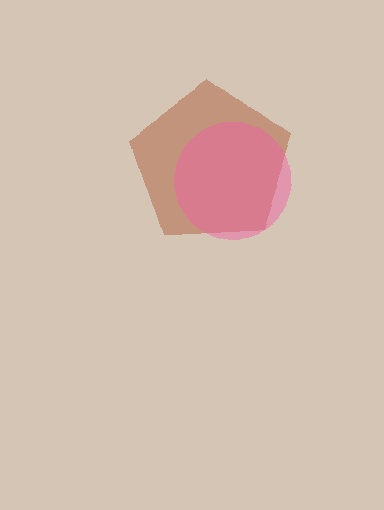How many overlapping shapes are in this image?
There are 2 overlapping shapes in the image.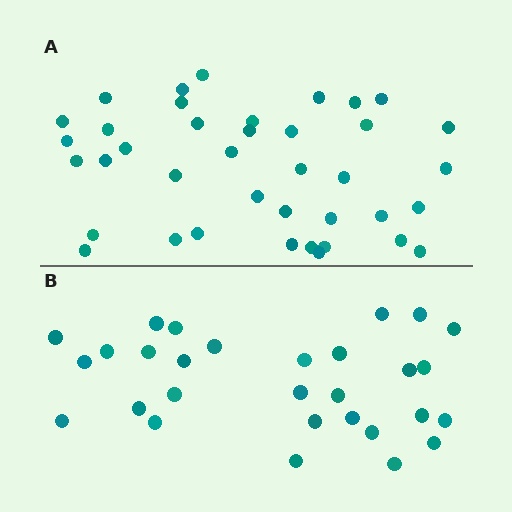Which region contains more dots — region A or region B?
Region A (the top region) has more dots.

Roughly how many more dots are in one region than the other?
Region A has roughly 10 or so more dots than region B.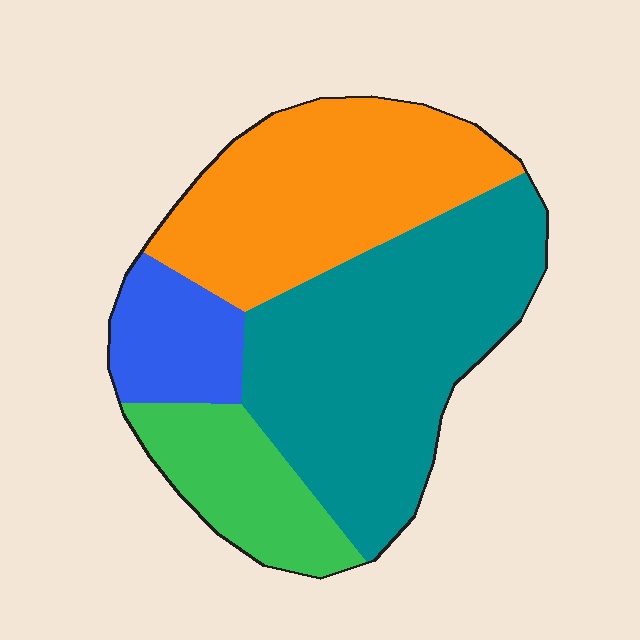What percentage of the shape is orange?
Orange takes up between a sixth and a third of the shape.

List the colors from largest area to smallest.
From largest to smallest: teal, orange, green, blue.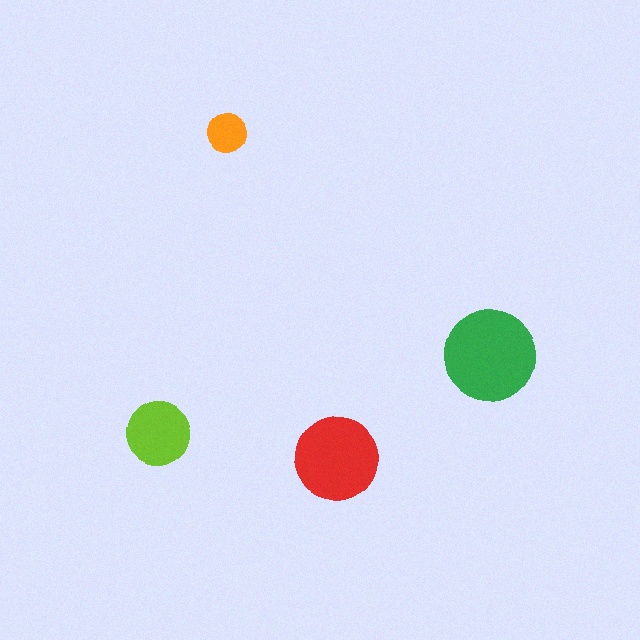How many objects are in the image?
There are 4 objects in the image.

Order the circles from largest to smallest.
the green one, the red one, the lime one, the orange one.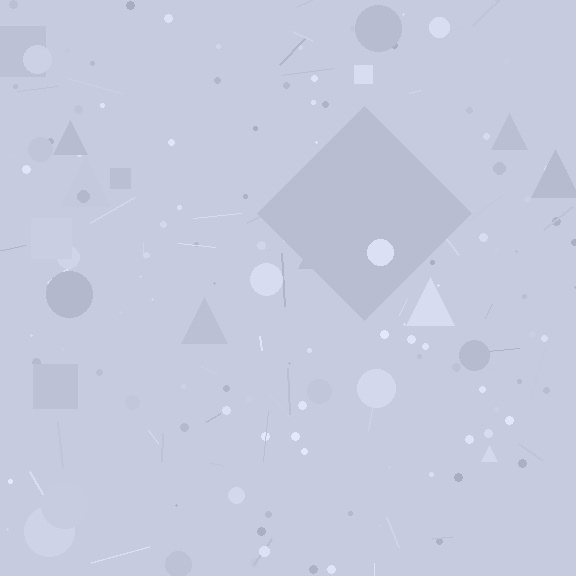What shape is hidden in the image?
A diamond is hidden in the image.